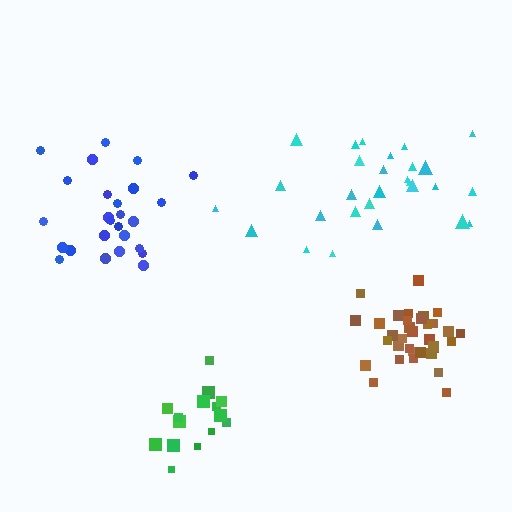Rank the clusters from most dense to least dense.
brown, green, blue, cyan.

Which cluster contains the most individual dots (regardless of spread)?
Brown (35).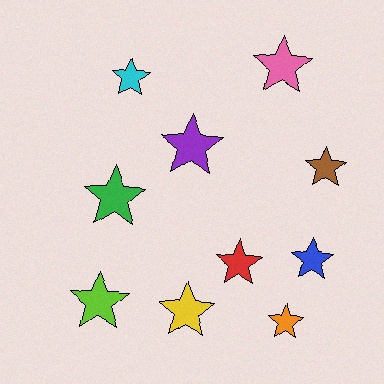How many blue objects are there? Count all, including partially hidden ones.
There is 1 blue object.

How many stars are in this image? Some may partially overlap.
There are 10 stars.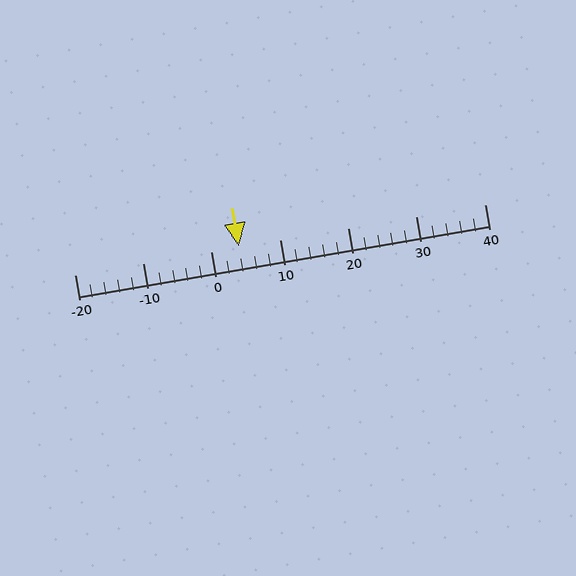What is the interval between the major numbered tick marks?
The major tick marks are spaced 10 units apart.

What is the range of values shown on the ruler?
The ruler shows values from -20 to 40.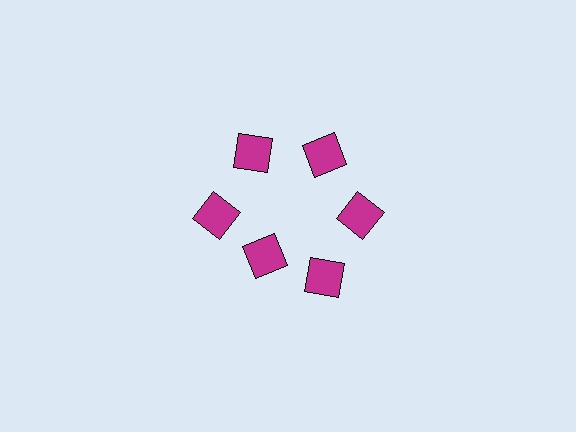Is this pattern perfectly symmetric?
No. The 6 magenta diamonds are arranged in a ring, but one element near the 7 o'clock position is pulled inward toward the center, breaking the 6-fold rotational symmetry.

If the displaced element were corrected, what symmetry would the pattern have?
It would have 6-fold rotational symmetry — the pattern would map onto itself every 60 degrees.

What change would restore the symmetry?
The symmetry would be restored by moving it outward, back onto the ring so that all 6 diamonds sit at equal angles and equal distance from the center.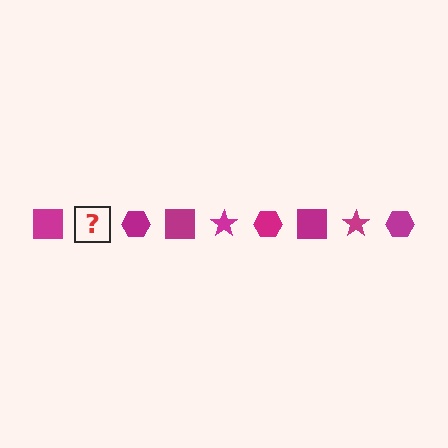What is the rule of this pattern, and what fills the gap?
The rule is that the pattern cycles through square, star, hexagon shapes in magenta. The gap should be filled with a magenta star.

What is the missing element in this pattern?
The missing element is a magenta star.